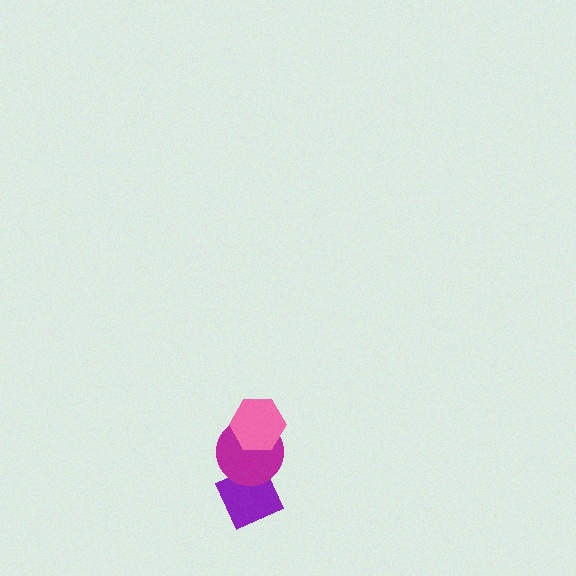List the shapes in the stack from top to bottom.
From top to bottom: the pink hexagon, the magenta circle, the purple diamond.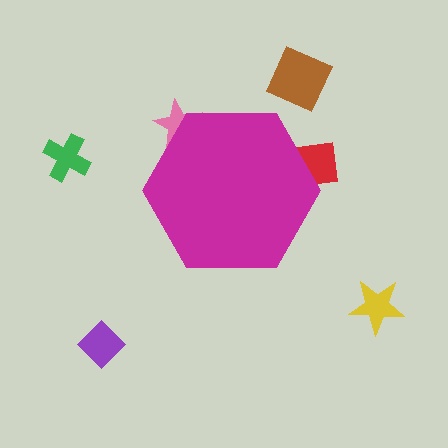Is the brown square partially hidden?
No, the brown square is fully visible.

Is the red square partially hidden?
Yes, the red square is partially hidden behind the magenta hexagon.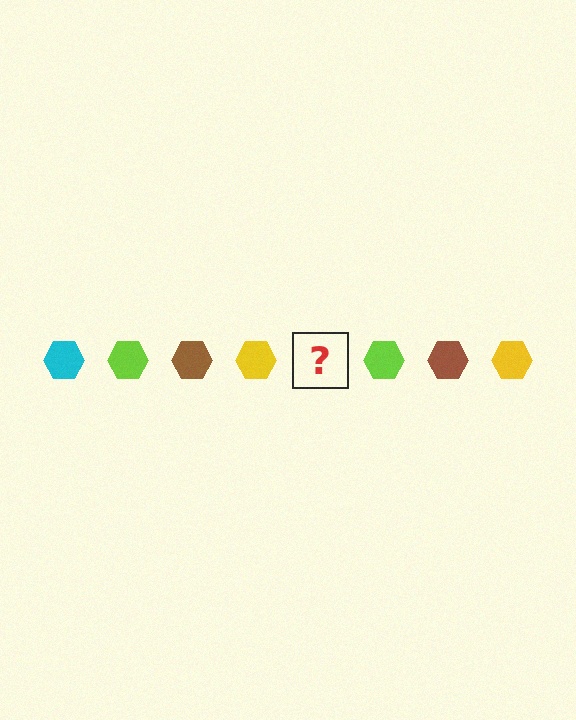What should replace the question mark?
The question mark should be replaced with a cyan hexagon.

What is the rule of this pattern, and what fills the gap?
The rule is that the pattern cycles through cyan, lime, brown, yellow hexagons. The gap should be filled with a cyan hexagon.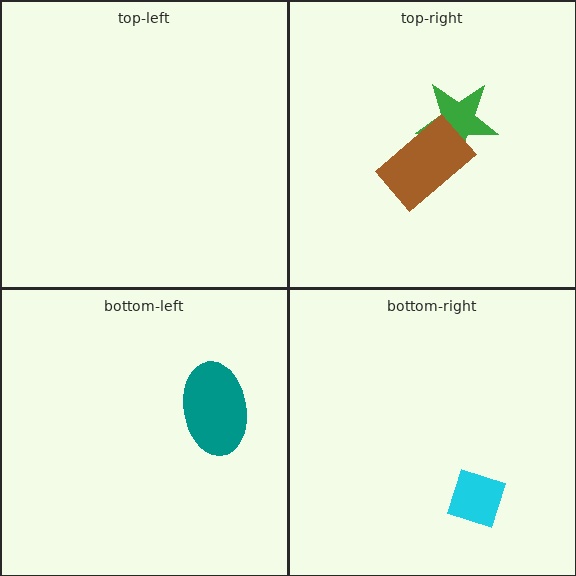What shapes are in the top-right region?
The green star, the brown rectangle.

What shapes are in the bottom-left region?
The teal ellipse.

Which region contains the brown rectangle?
The top-right region.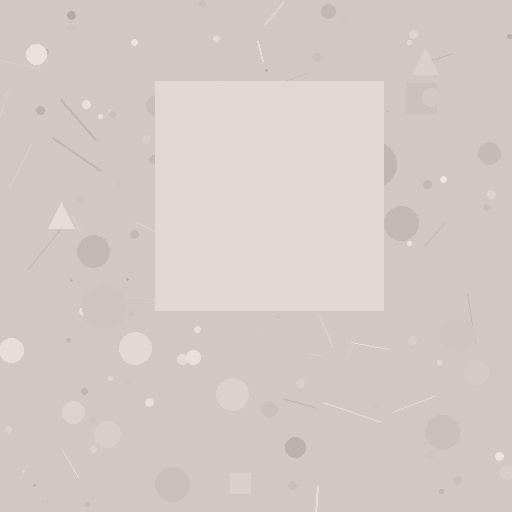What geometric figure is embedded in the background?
A square is embedded in the background.